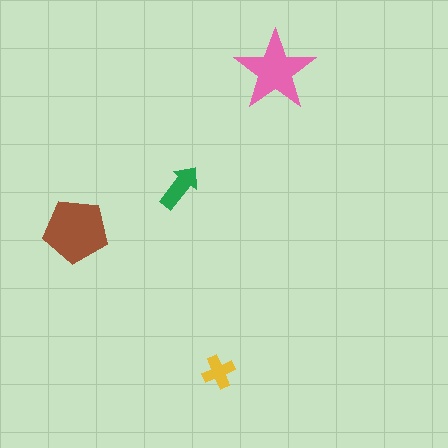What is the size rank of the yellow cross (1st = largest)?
4th.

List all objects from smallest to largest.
The yellow cross, the green arrow, the pink star, the brown pentagon.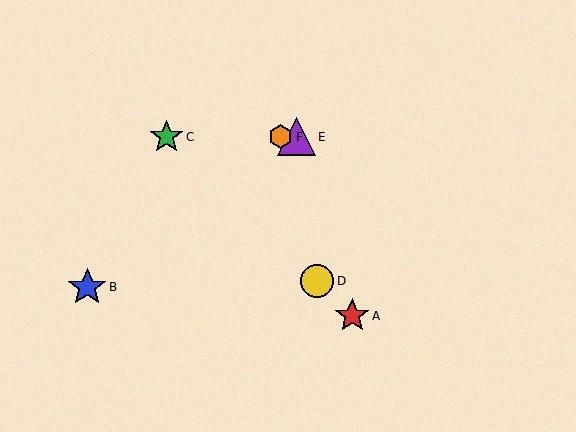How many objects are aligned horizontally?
3 objects (C, E, F) are aligned horizontally.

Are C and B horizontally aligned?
No, C is at y≈137 and B is at y≈287.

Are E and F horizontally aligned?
Yes, both are at y≈137.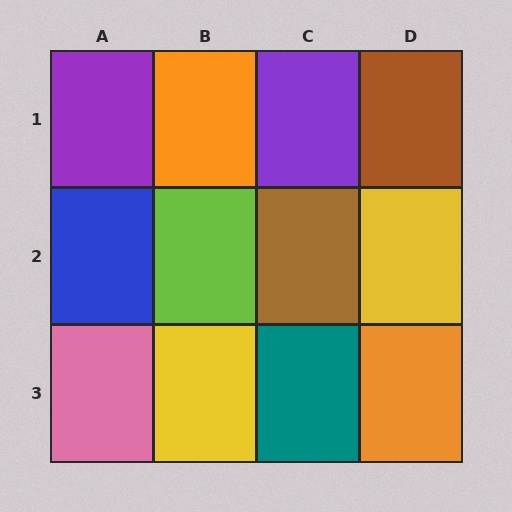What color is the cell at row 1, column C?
Purple.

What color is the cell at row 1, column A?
Purple.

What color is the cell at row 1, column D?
Brown.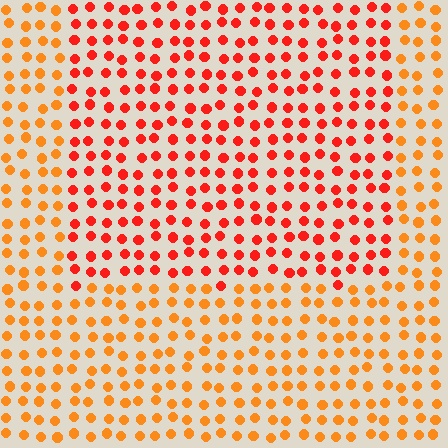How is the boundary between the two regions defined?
The boundary is defined purely by a slight shift in hue (about 29 degrees). Spacing, size, and orientation are identical on both sides.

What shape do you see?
I see a rectangle.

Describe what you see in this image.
The image is filled with small orange elements in a uniform arrangement. A rectangle-shaped region is visible where the elements are tinted to a slightly different hue, forming a subtle color boundary.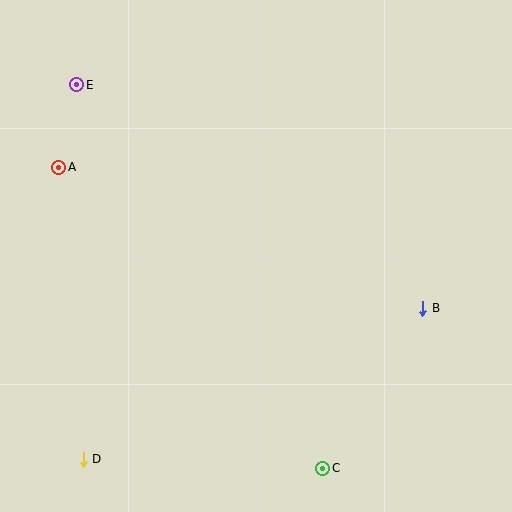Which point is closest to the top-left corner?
Point E is closest to the top-left corner.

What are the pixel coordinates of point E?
Point E is at (77, 85).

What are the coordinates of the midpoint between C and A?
The midpoint between C and A is at (191, 318).